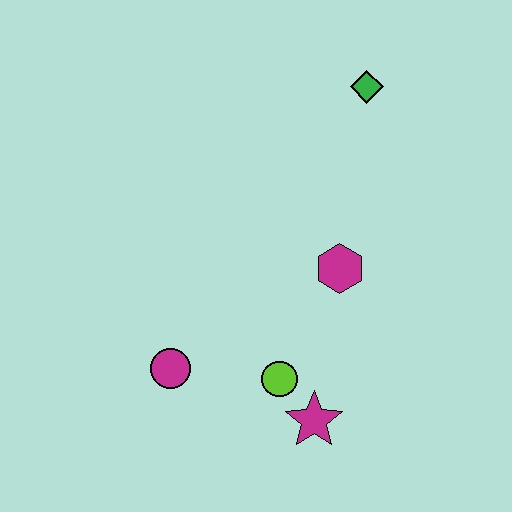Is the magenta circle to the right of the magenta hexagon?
No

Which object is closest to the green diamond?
The magenta hexagon is closest to the green diamond.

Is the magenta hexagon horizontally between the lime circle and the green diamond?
Yes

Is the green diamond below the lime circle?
No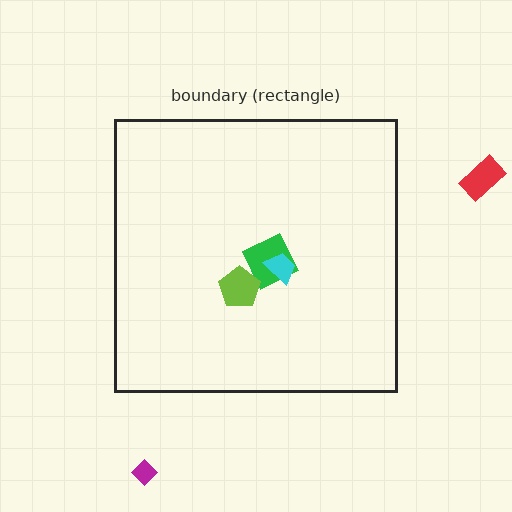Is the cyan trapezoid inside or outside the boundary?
Inside.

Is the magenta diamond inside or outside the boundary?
Outside.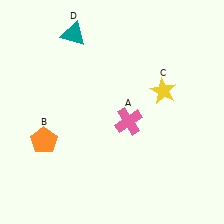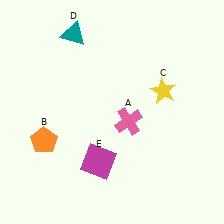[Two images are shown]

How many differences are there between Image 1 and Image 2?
There is 1 difference between the two images.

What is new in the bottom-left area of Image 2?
A magenta square (E) was added in the bottom-left area of Image 2.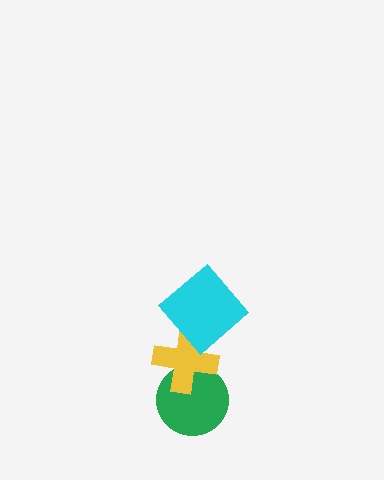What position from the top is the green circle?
The green circle is 3rd from the top.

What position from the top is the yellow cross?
The yellow cross is 2nd from the top.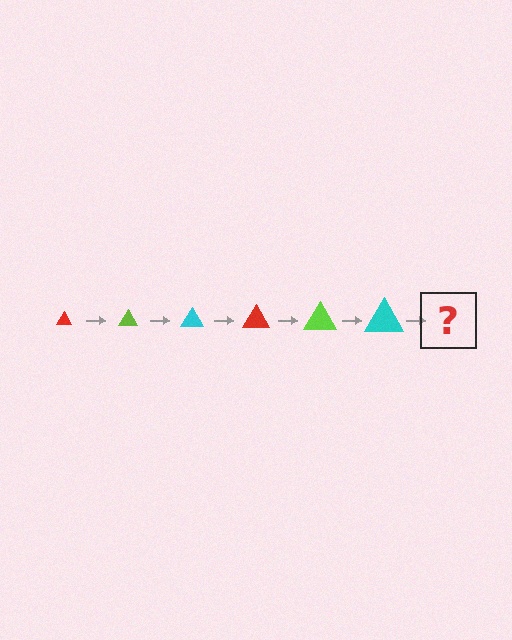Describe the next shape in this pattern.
It should be a red triangle, larger than the previous one.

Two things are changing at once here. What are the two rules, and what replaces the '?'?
The two rules are that the triangle grows larger each step and the color cycles through red, lime, and cyan. The '?' should be a red triangle, larger than the previous one.